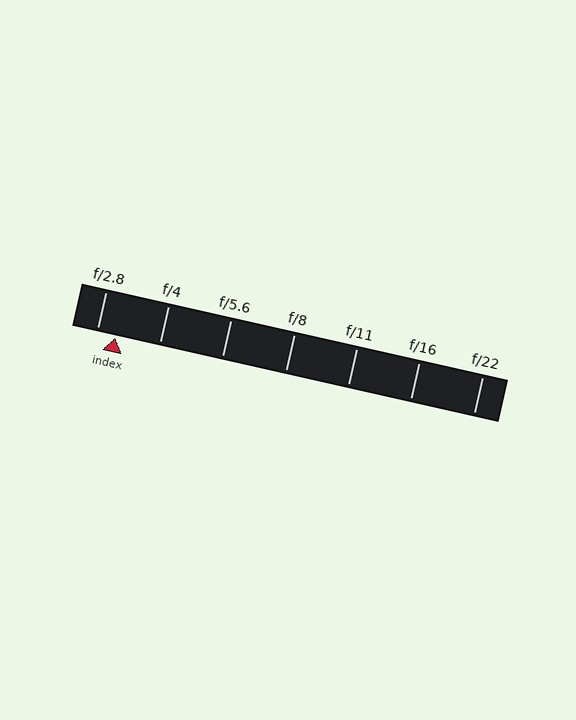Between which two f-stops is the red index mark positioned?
The index mark is between f/2.8 and f/4.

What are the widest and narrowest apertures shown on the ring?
The widest aperture shown is f/2.8 and the narrowest is f/22.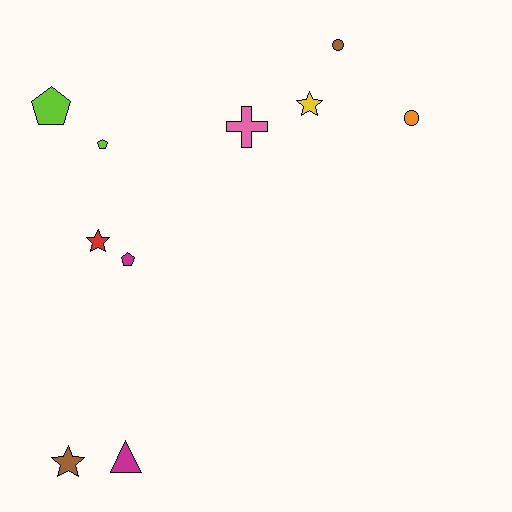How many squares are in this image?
There are no squares.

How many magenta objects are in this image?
There are 2 magenta objects.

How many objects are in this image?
There are 10 objects.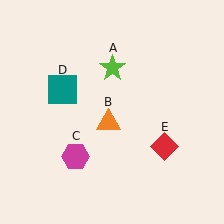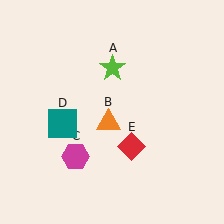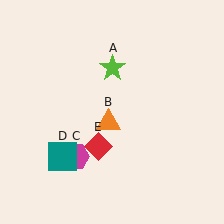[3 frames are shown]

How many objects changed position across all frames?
2 objects changed position: teal square (object D), red diamond (object E).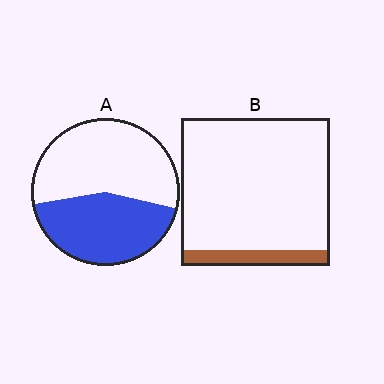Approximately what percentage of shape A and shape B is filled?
A is approximately 45% and B is approximately 10%.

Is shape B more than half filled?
No.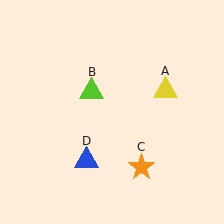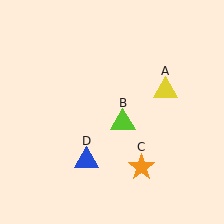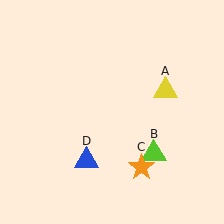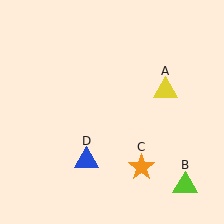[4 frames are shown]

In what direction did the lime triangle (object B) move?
The lime triangle (object B) moved down and to the right.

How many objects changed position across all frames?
1 object changed position: lime triangle (object B).